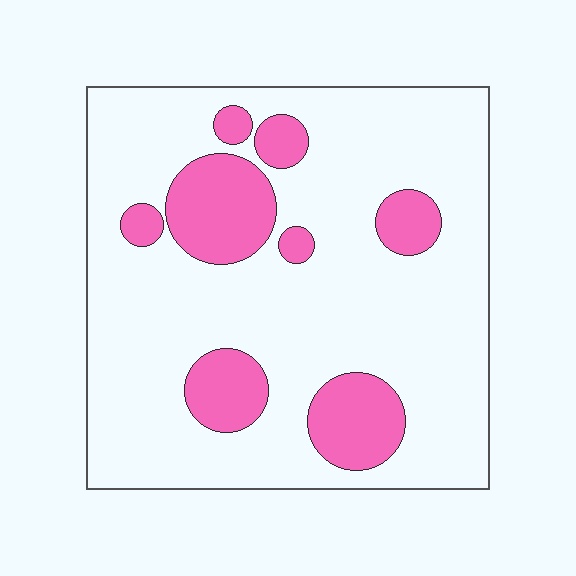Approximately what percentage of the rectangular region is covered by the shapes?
Approximately 20%.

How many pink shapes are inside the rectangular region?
8.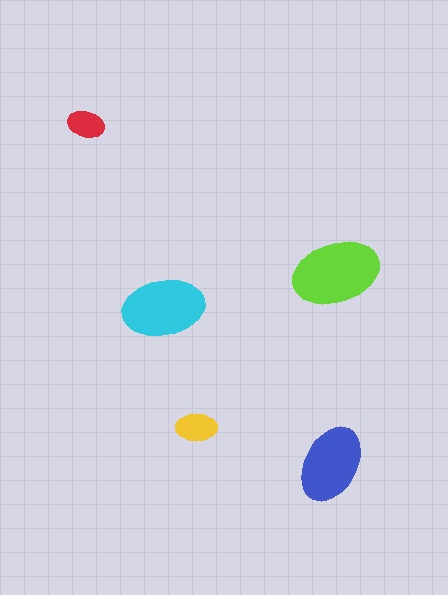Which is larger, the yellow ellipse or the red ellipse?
The yellow one.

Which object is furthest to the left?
The red ellipse is leftmost.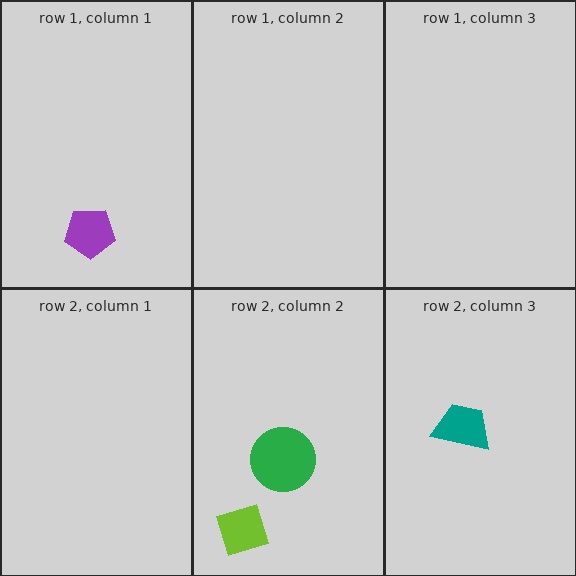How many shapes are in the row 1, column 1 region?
1.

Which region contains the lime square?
The row 2, column 2 region.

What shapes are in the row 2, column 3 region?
The teal trapezoid.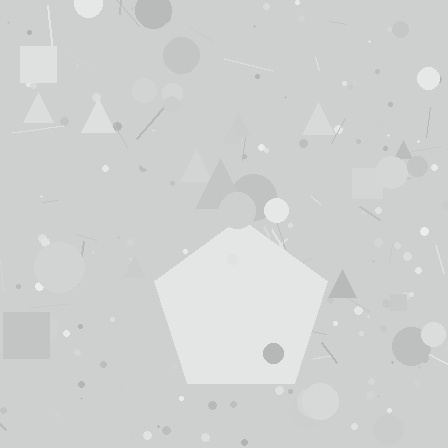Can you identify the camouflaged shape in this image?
The camouflaged shape is a pentagon.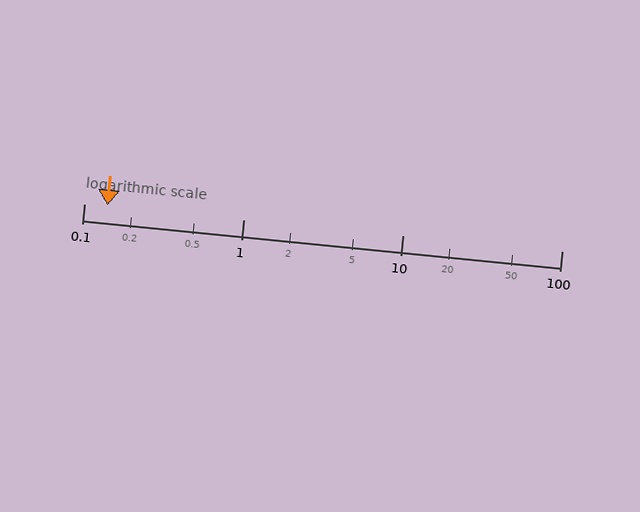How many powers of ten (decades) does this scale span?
The scale spans 3 decades, from 0.1 to 100.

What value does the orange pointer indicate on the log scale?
The pointer indicates approximately 0.14.